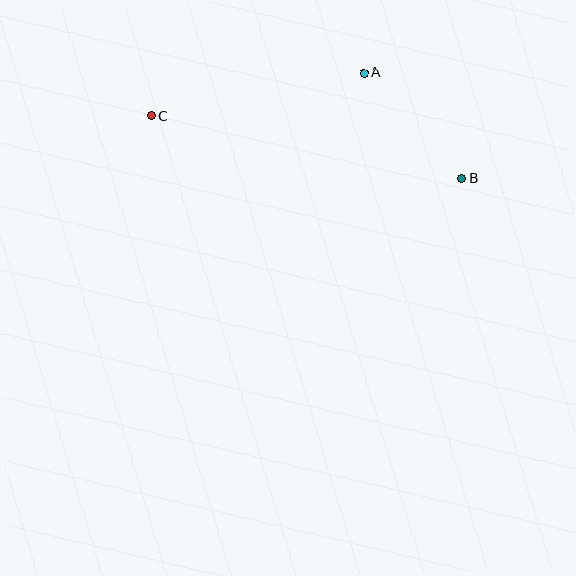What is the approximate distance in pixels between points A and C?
The distance between A and C is approximately 217 pixels.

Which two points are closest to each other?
Points A and B are closest to each other.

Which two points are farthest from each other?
Points B and C are farthest from each other.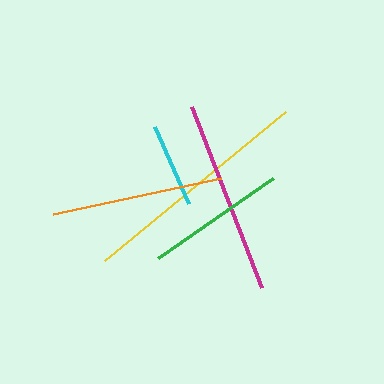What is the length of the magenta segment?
The magenta segment is approximately 194 pixels long.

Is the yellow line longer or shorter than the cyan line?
The yellow line is longer than the cyan line.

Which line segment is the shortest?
The cyan line is the shortest at approximately 84 pixels.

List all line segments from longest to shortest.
From longest to shortest: yellow, magenta, orange, green, cyan.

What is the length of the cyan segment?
The cyan segment is approximately 84 pixels long.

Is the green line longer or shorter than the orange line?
The orange line is longer than the green line.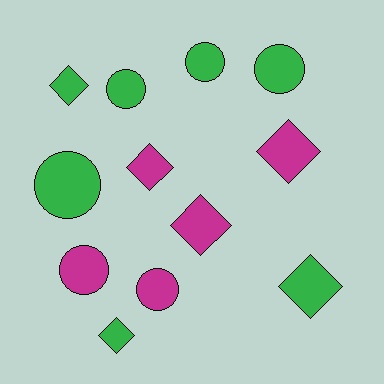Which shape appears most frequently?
Diamond, with 6 objects.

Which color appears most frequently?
Green, with 7 objects.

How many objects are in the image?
There are 12 objects.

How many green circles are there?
There are 4 green circles.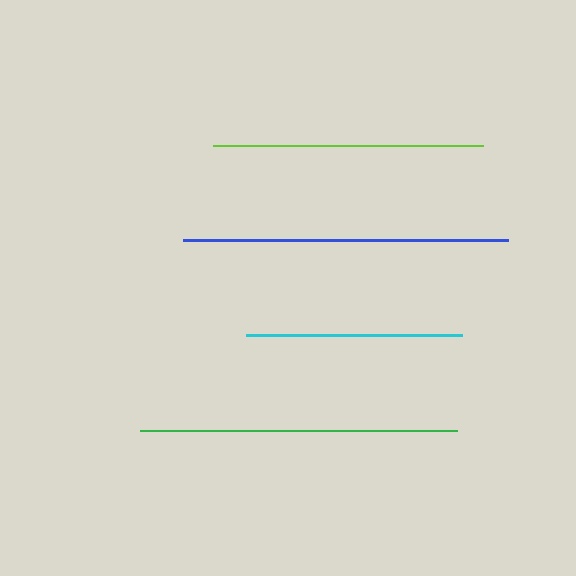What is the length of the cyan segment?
The cyan segment is approximately 215 pixels long.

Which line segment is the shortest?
The cyan line is the shortest at approximately 215 pixels.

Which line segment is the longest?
The blue line is the longest at approximately 325 pixels.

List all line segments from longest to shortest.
From longest to shortest: blue, green, lime, cyan.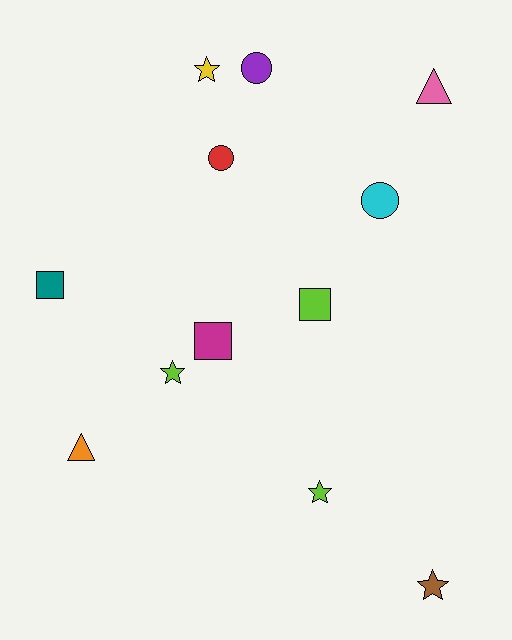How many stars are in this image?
There are 4 stars.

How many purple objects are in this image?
There is 1 purple object.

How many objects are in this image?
There are 12 objects.